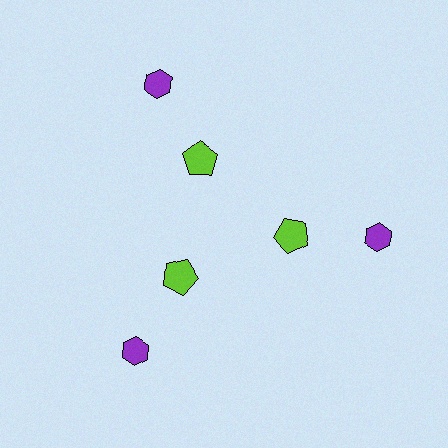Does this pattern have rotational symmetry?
Yes, this pattern has 3-fold rotational symmetry. It looks the same after rotating 120 degrees around the center.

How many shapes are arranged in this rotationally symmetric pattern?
There are 6 shapes, arranged in 3 groups of 2.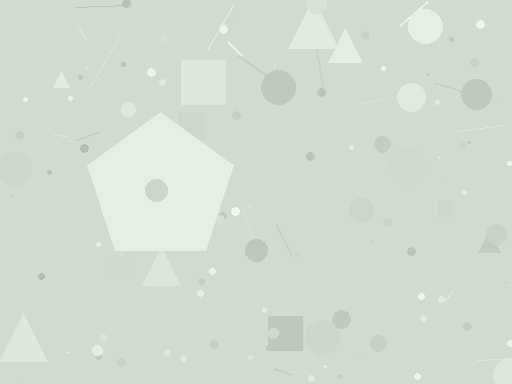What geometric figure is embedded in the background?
A pentagon is embedded in the background.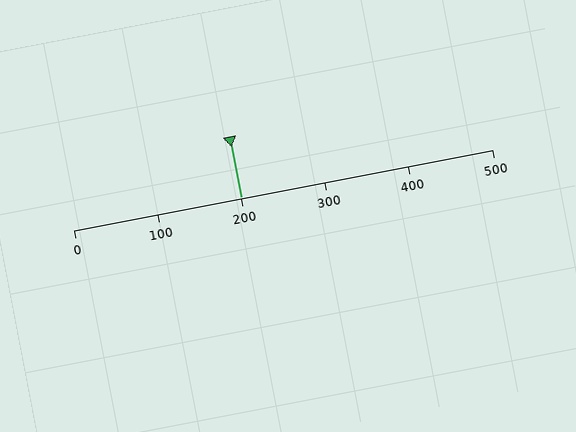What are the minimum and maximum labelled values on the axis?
The axis runs from 0 to 500.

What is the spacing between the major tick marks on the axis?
The major ticks are spaced 100 apart.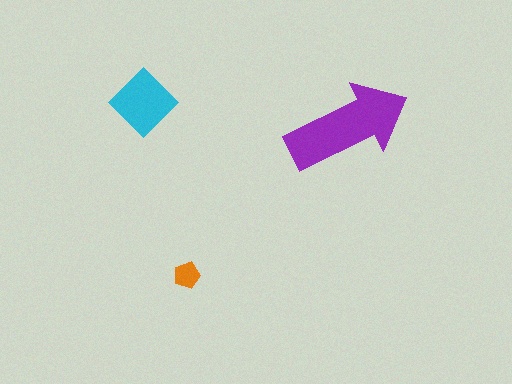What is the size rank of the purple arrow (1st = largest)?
1st.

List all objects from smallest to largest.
The orange pentagon, the cyan diamond, the purple arrow.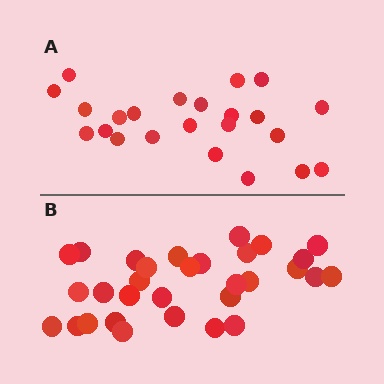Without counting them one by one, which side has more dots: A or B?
Region B (the bottom region) has more dots.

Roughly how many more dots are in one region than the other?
Region B has roughly 8 or so more dots than region A.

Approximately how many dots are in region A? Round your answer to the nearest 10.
About 20 dots. (The exact count is 23, which rounds to 20.)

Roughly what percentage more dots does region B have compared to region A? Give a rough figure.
About 35% more.